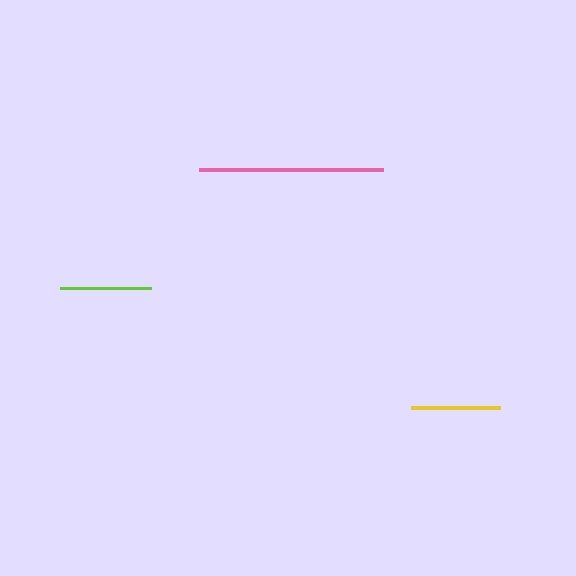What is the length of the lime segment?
The lime segment is approximately 91 pixels long.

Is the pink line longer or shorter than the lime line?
The pink line is longer than the lime line.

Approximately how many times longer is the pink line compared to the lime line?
The pink line is approximately 2.0 times the length of the lime line.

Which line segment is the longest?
The pink line is the longest at approximately 184 pixels.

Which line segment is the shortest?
The yellow line is the shortest at approximately 89 pixels.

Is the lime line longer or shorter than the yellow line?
The lime line is longer than the yellow line.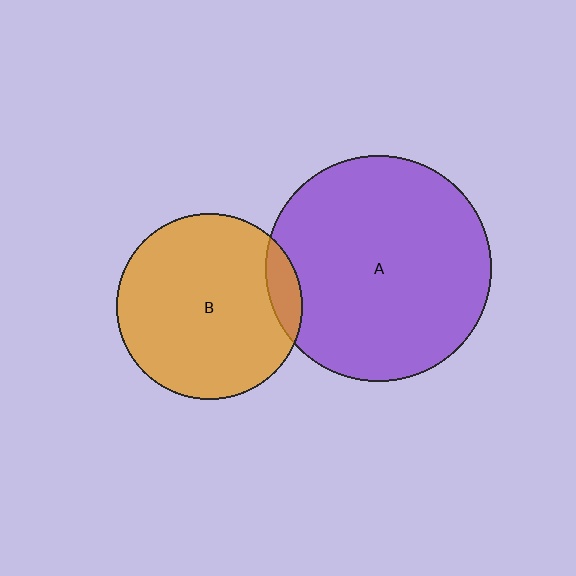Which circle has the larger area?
Circle A (purple).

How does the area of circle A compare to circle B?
Approximately 1.5 times.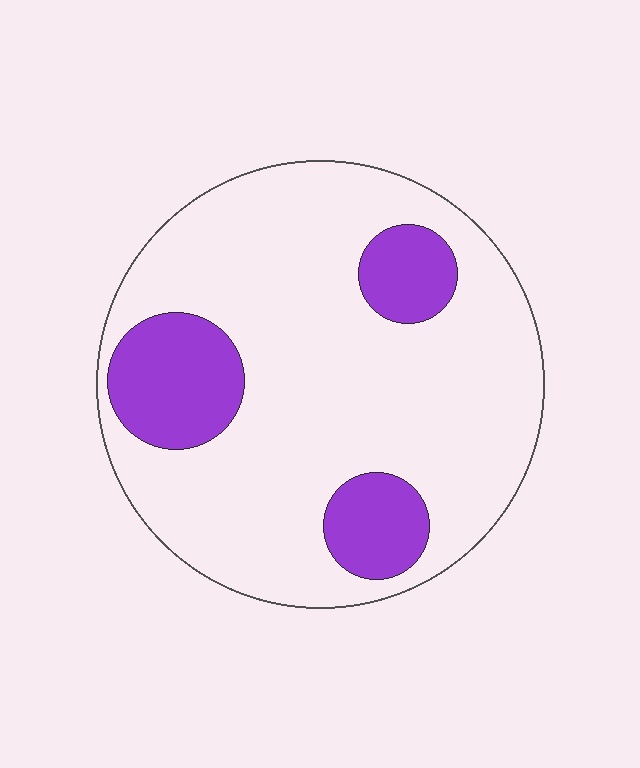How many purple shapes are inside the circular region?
3.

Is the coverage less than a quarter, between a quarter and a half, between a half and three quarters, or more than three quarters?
Less than a quarter.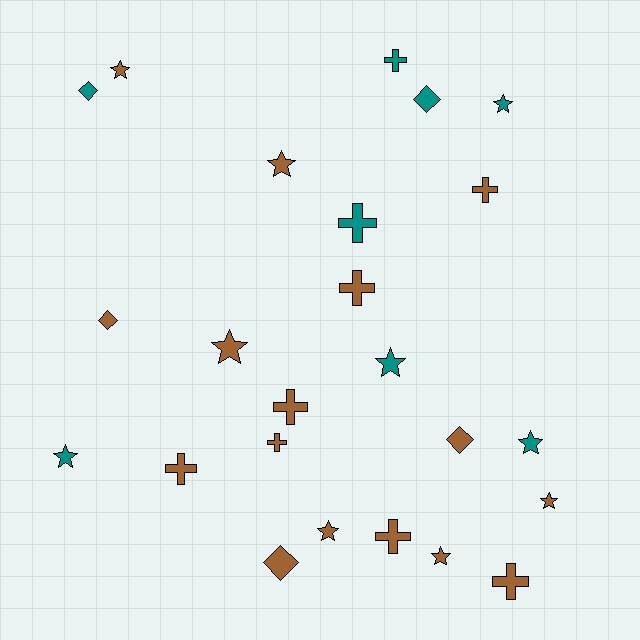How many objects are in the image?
There are 24 objects.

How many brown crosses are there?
There are 7 brown crosses.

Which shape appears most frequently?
Star, with 10 objects.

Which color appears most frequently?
Brown, with 16 objects.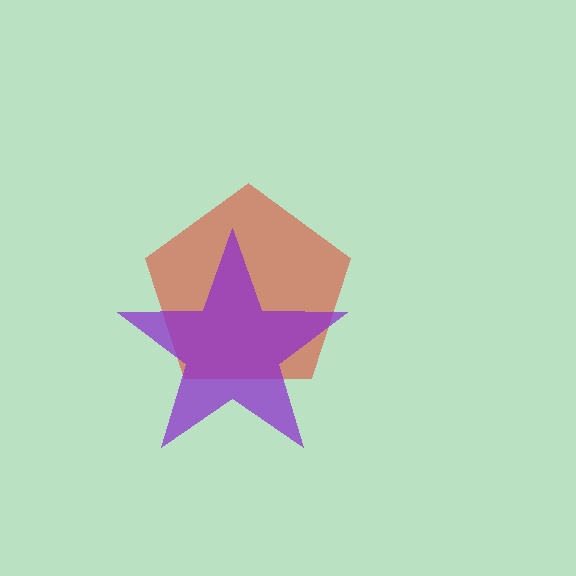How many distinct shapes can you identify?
There are 2 distinct shapes: a red pentagon, a purple star.